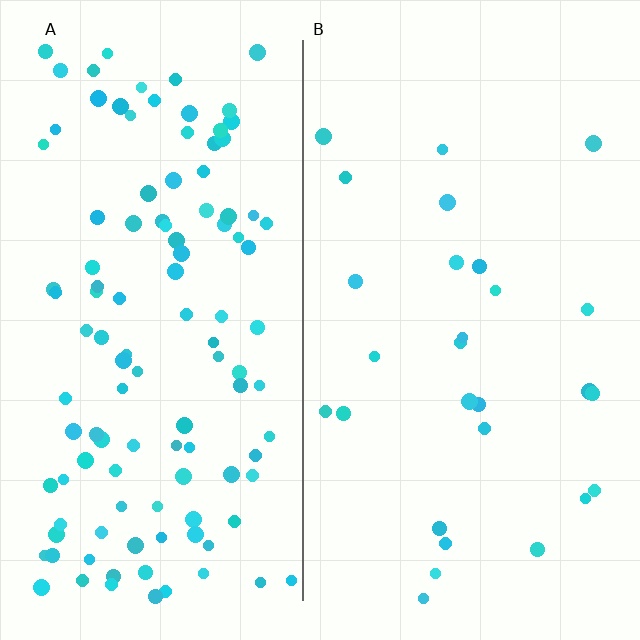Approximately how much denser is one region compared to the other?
Approximately 4.0× — region A over region B.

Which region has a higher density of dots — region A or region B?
A (the left).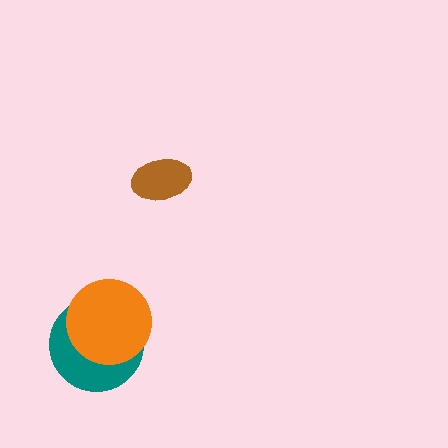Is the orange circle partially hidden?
No, no other shape covers it.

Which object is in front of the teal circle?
The orange circle is in front of the teal circle.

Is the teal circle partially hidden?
Yes, it is partially covered by another shape.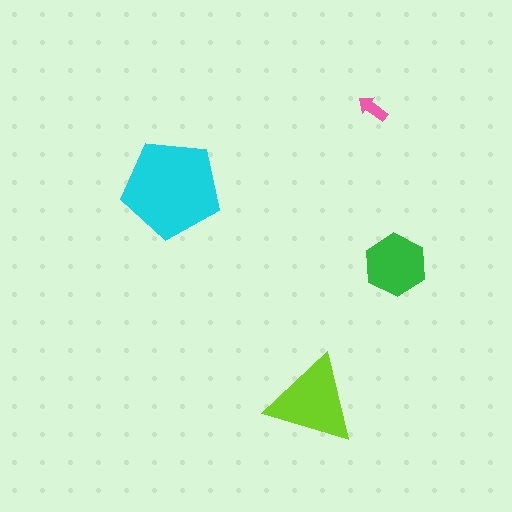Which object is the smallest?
The pink arrow.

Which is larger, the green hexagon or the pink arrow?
The green hexagon.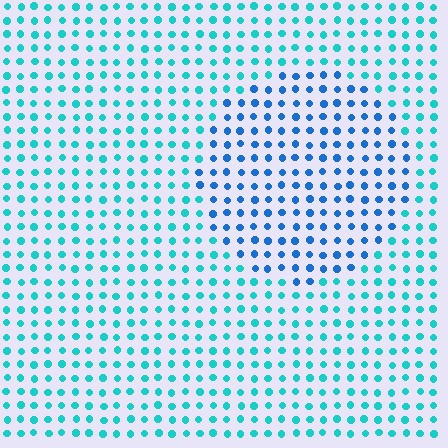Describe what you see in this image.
The image is filled with small cyan elements in a uniform arrangement. A circle-shaped region is visible where the elements are tinted to a slightly different hue, forming a subtle color boundary.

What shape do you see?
I see a circle.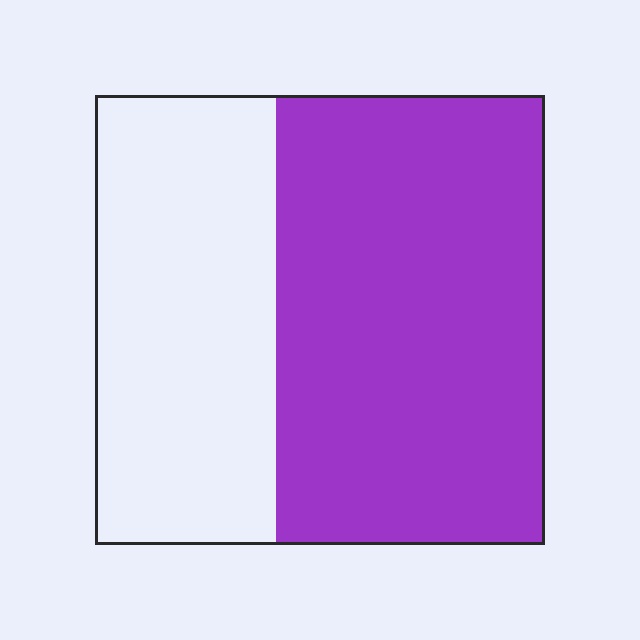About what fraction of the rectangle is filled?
About three fifths (3/5).